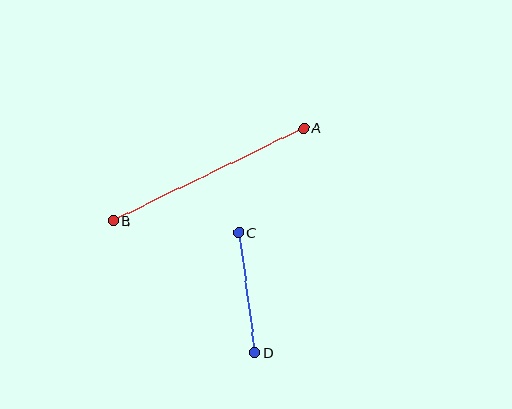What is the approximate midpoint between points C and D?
The midpoint is at approximately (247, 293) pixels.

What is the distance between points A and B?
The distance is approximately 212 pixels.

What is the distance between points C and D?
The distance is approximately 121 pixels.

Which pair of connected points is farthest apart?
Points A and B are farthest apart.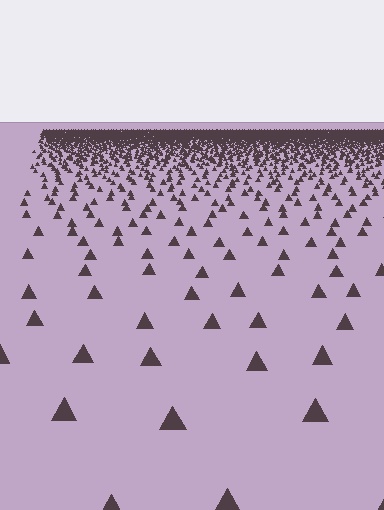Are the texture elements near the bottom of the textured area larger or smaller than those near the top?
Larger. Near the bottom, elements are closer to the viewer and appear at a bigger on-screen size.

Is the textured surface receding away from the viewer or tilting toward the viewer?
The surface is receding away from the viewer. Texture elements get smaller and denser toward the top.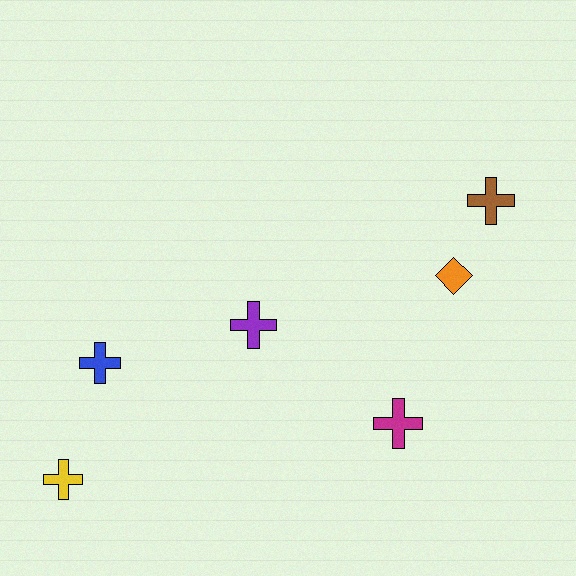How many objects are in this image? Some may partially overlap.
There are 6 objects.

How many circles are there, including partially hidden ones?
There are no circles.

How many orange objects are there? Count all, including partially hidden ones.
There is 1 orange object.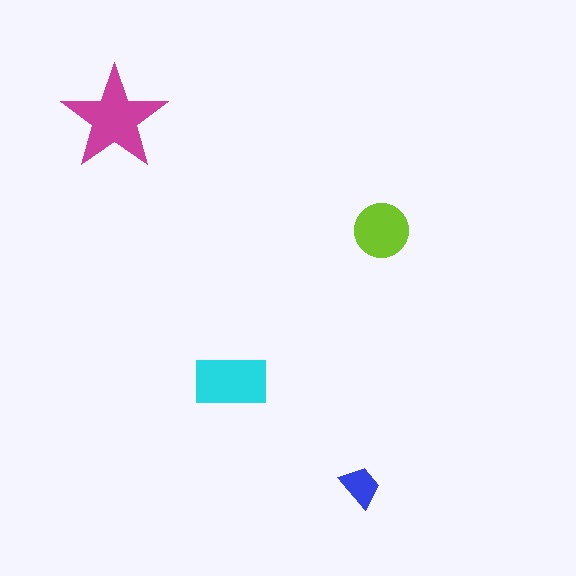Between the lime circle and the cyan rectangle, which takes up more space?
The cyan rectangle.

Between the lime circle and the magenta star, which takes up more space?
The magenta star.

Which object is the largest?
The magenta star.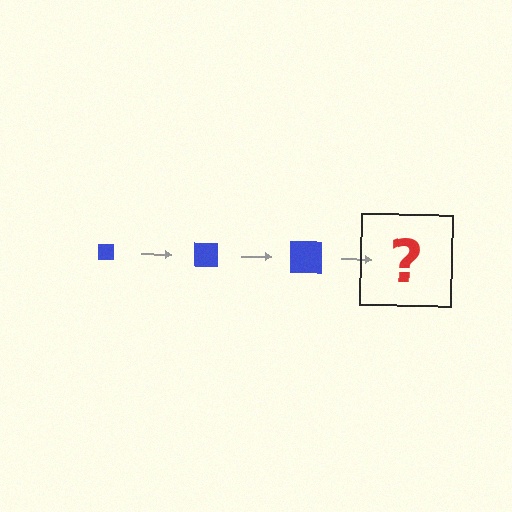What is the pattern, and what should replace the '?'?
The pattern is that the square gets progressively larger each step. The '?' should be a blue square, larger than the previous one.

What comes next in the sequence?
The next element should be a blue square, larger than the previous one.